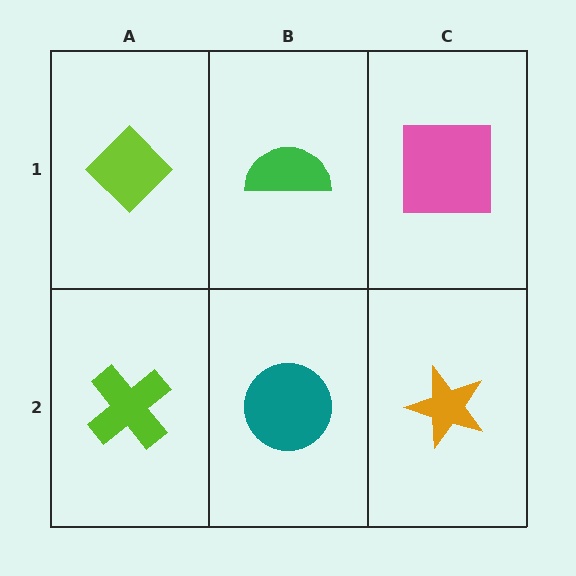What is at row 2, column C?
An orange star.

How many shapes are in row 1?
3 shapes.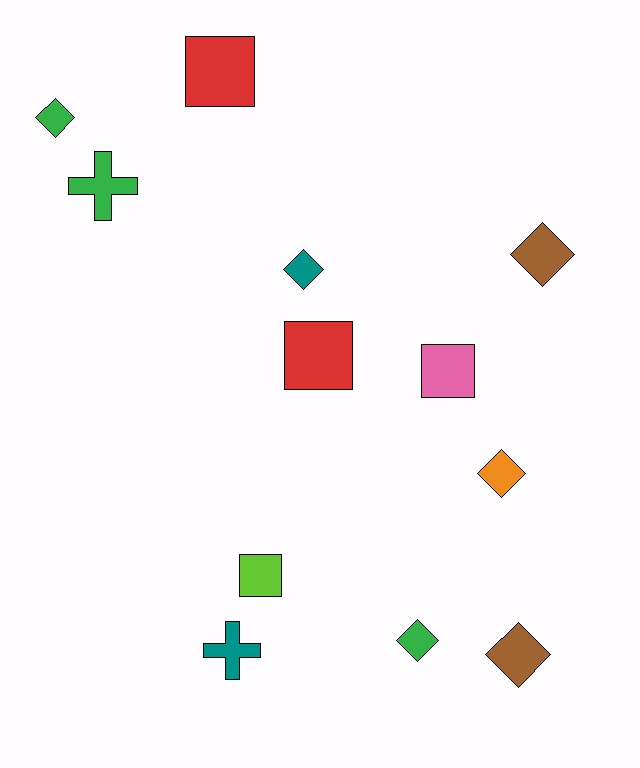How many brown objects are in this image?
There are 2 brown objects.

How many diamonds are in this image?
There are 6 diamonds.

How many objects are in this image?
There are 12 objects.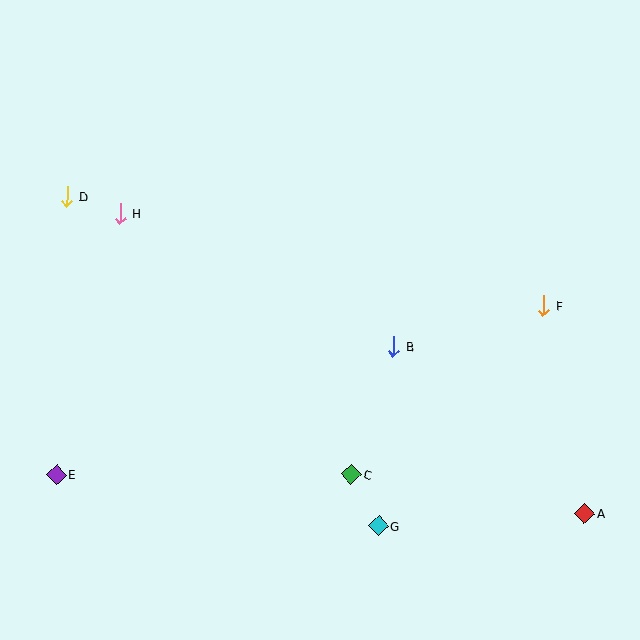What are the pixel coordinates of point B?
Point B is at (393, 347).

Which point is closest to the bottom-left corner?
Point E is closest to the bottom-left corner.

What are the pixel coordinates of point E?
Point E is at (56, 474).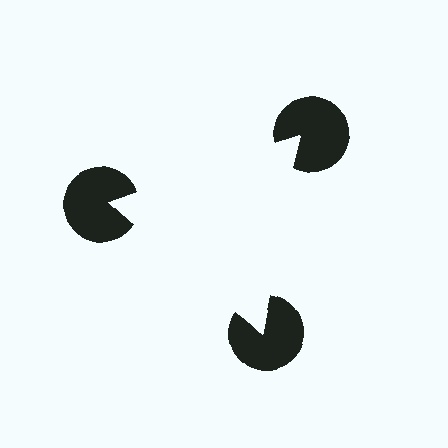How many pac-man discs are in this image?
There are 3 — one at each vertex of the illusory triangle.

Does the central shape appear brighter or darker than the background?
It typically appears slightly brighter than the background, even though no actual brightness change is drawn.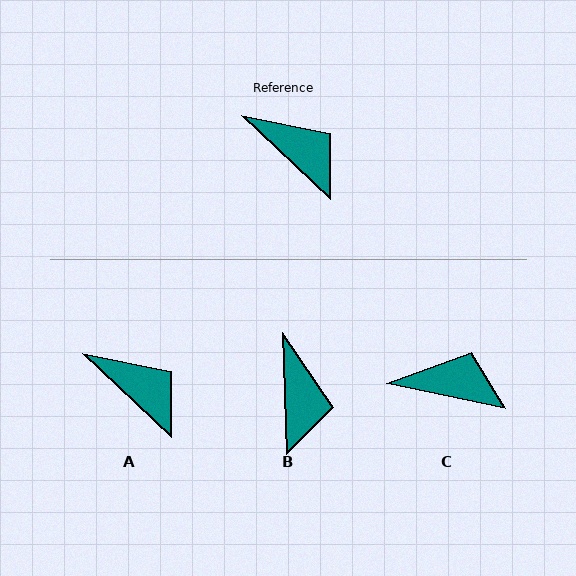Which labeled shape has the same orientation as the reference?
A.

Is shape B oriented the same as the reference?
No, it is off by about 45 degrees.